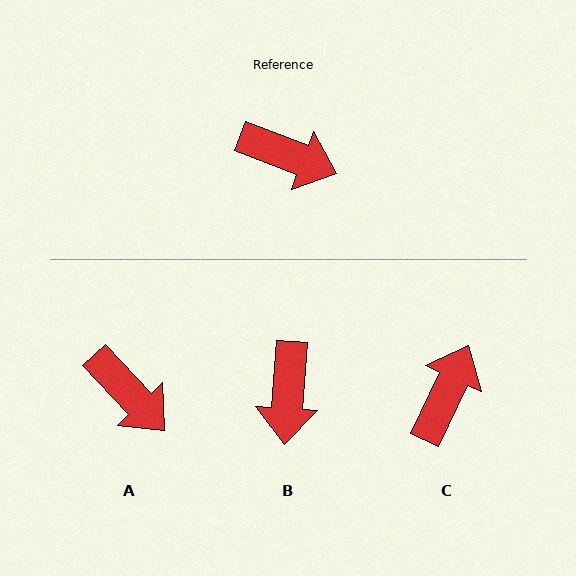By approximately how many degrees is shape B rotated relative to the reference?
Approximately 72 degrees clockwise.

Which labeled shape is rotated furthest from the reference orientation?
C, about 87 degrees away.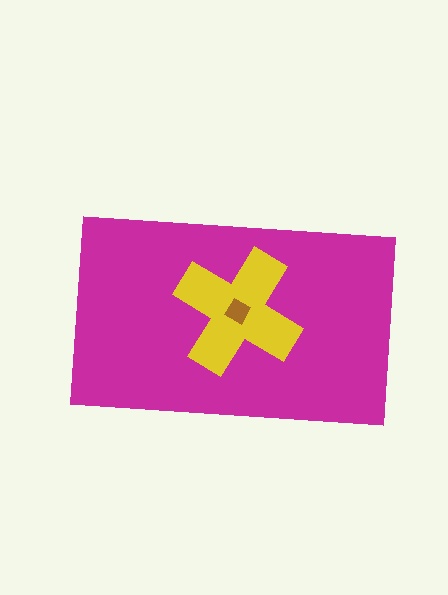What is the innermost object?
The brown square.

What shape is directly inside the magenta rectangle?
The yellow cross.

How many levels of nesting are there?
3.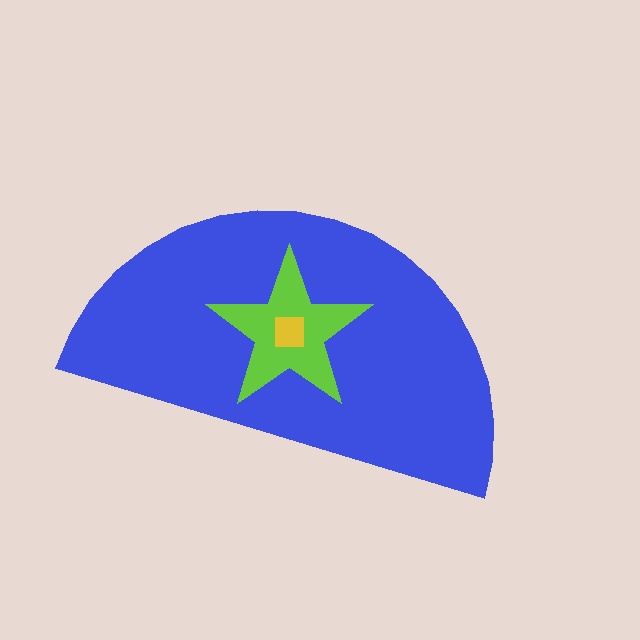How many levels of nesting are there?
3.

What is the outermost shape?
The blue semicircle.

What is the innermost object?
The yellow square.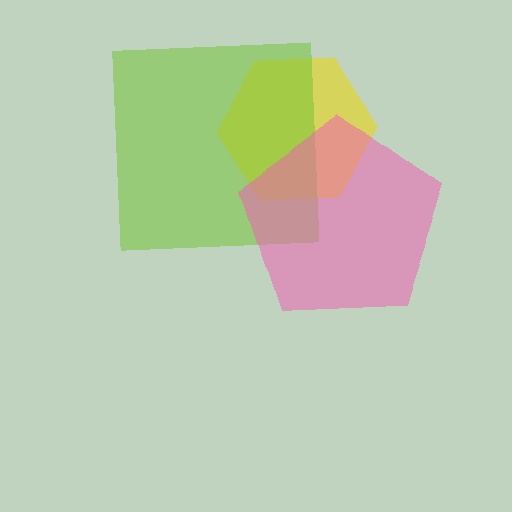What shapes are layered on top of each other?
The layered shapes are: a yellow hexagon, a lime square, a pink pentagon.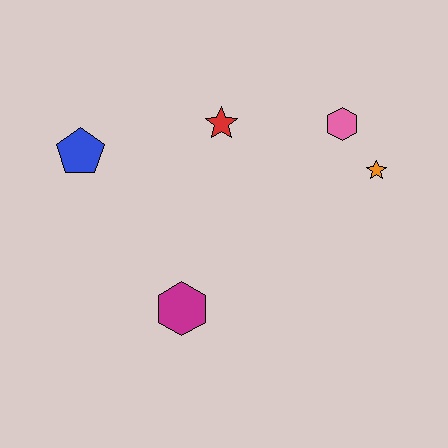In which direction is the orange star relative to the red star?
The orange star is to the right of the red star.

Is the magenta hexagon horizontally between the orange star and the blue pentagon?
Yes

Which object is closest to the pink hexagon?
The orange star is closest to the pink hexagon.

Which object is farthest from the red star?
The magenta hexagon is farthest from the red star.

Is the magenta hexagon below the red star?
Yes